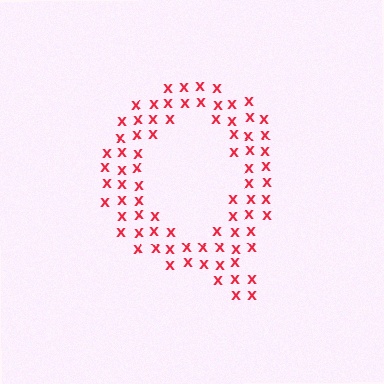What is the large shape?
The large shape is the letter Q.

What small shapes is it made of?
It is made of small letter X's.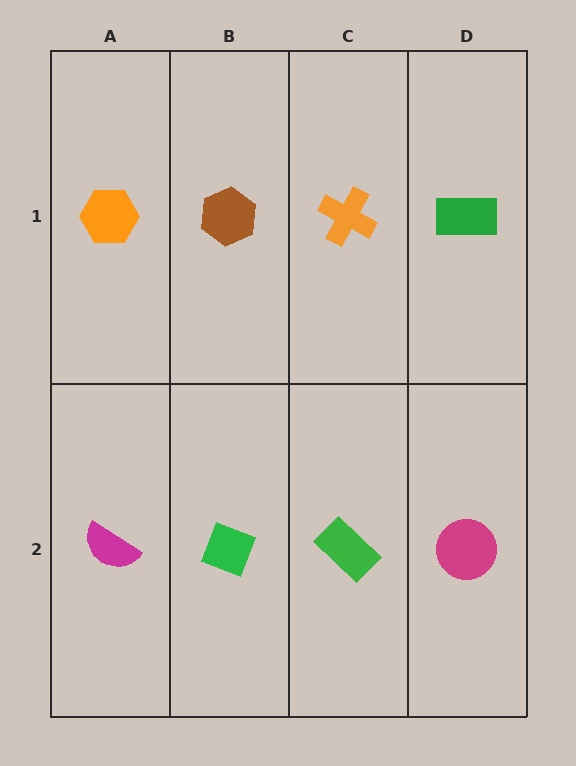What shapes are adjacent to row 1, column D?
A magenta circle (row 2, column D), an orange cross (row 1, column C).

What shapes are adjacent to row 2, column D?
A green rectangle (row 1, column D), a green rectangle (row 2, column C).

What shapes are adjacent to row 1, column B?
A green diamond (row 2, column B), an orange hexagon (row 1, column A), an orange cross (row 1, column C).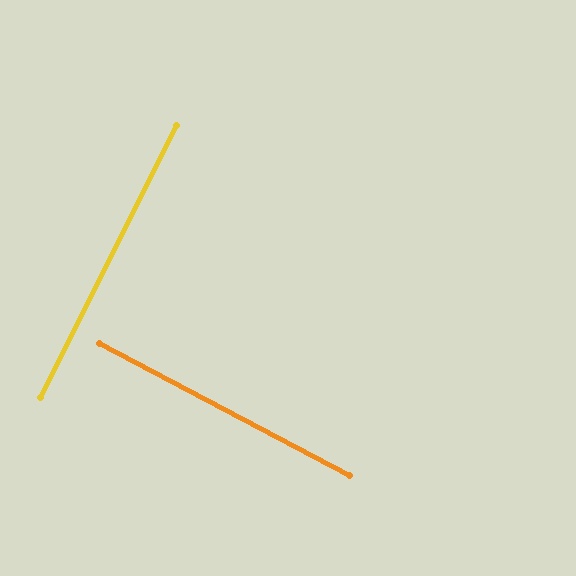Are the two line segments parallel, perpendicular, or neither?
Perpendicular — they meet at approximately 89°.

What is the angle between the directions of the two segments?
Approximately 89 degrees.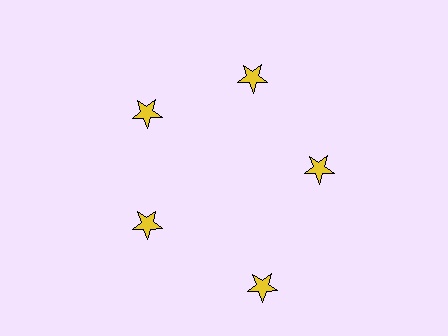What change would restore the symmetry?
The symmetry would be restored by moving it inward, back onto the ring so that all 5 stars sit at equal angles and equal distance from the center.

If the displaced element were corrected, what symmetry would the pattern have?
It would have 5-fold rotational symmetry — the pattern would map onto itself every 72 degrees.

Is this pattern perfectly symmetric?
No. The 5 yellow stars are arranged in a ring, but one element near the 5 o'clock position is pushed outward from the center, breaking the 5-fold rotational symmetry.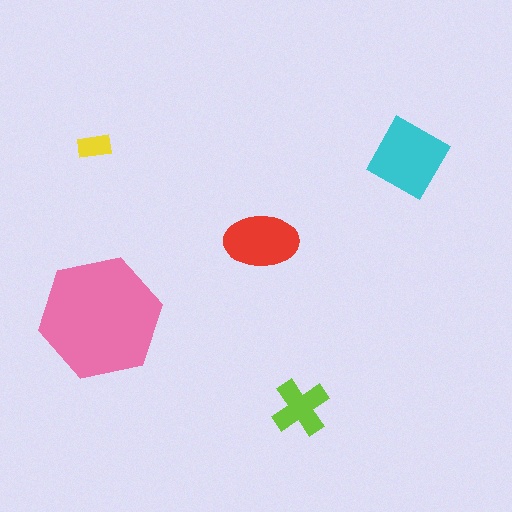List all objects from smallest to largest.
The yellow rectangle, the lime cross, the red ellipse, the cyan square, the pink hexagon.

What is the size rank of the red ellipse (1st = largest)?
3rd.